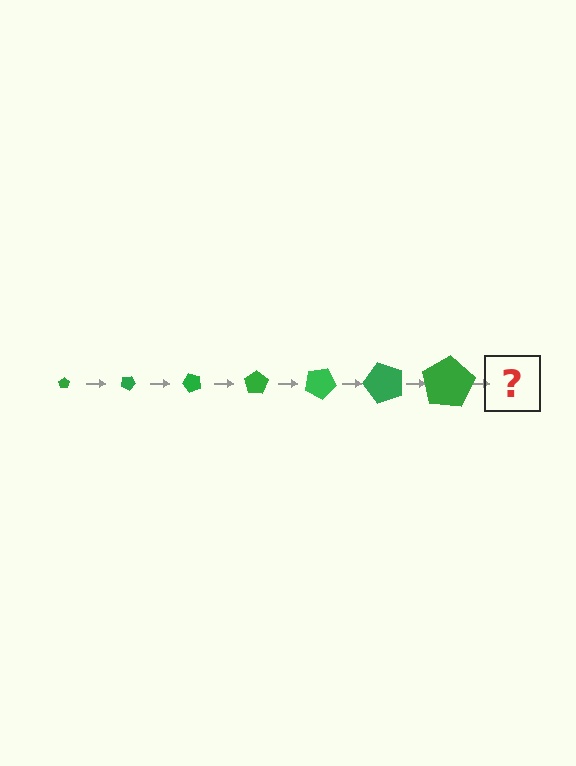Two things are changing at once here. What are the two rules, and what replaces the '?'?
The two rules are that the pentagon grows larger each step and it rotates 25 degrees each step. The '?' should be a pentagon, larger than the previous one and rotated 175 degrees from the start.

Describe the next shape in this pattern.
It should be a pentagon, larger than the previous one and rotated 175 degrees from the start.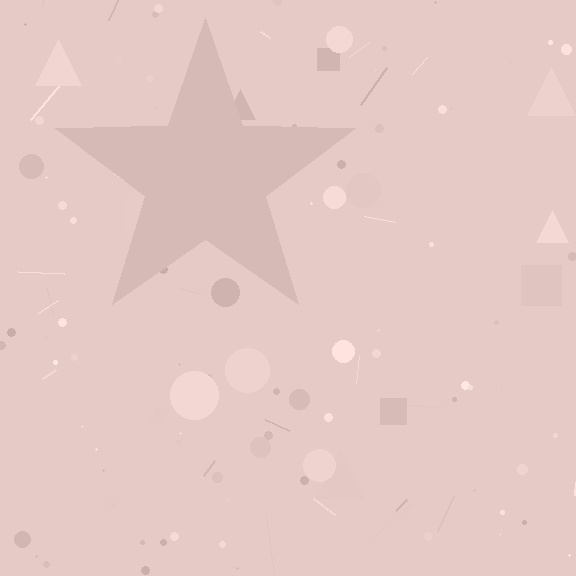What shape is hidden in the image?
A star is hidden in the image.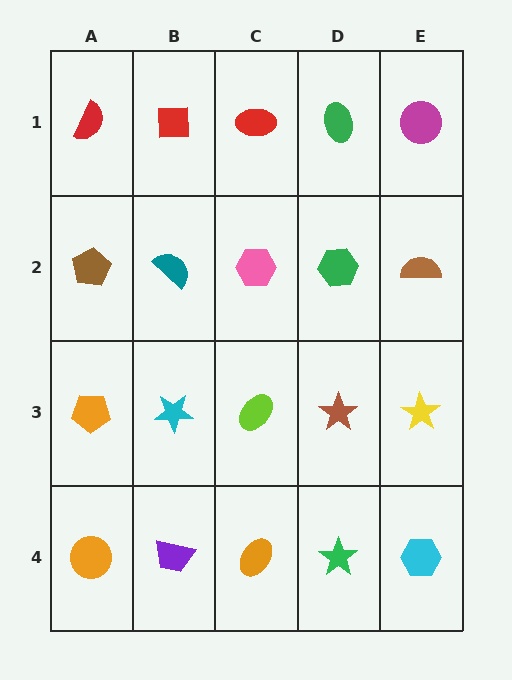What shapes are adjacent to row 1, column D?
A green hexagon (row 2, column D), a red ellipse (row 1, column C), a magenta circle (row 1, column E).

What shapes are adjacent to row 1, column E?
A brown semicircle (row 2, column E), a green ellipse (row 1, column D).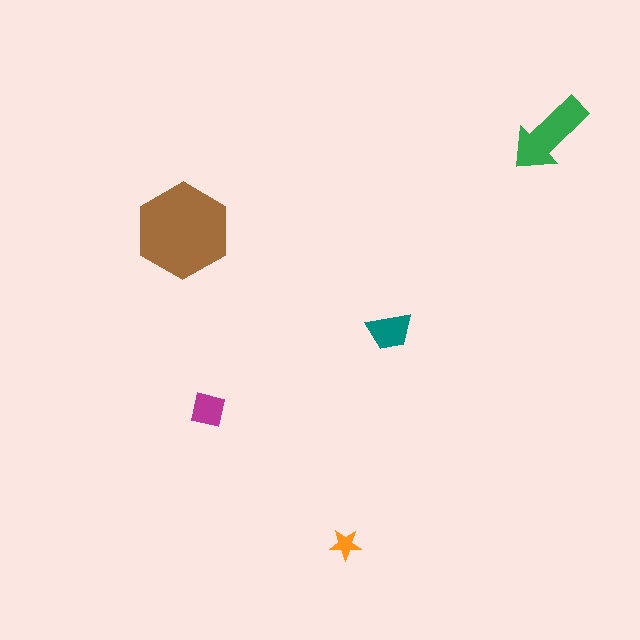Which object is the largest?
The brown hexagon.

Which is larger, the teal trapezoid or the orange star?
The teal trapezoid.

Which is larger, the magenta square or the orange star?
The magenta square.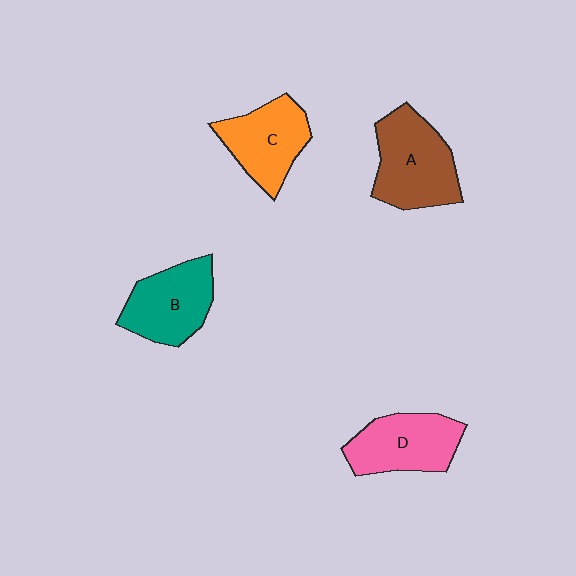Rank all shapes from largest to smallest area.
From largest to smallest: A (brown), D (pink), B (teal), C (orange).